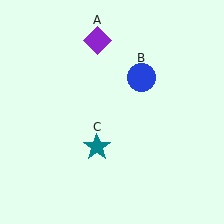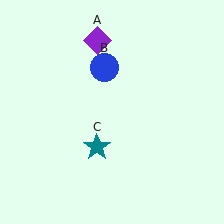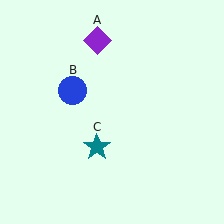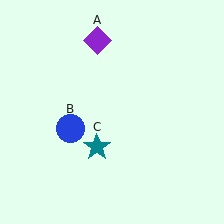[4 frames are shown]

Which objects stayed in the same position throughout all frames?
Purple diamond (object A) and teal star (object C) remained stationary.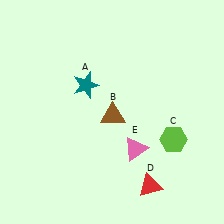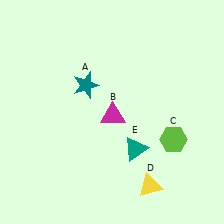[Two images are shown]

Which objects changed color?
B changed from brown to magenta. D changed from red to yellow. E changed from pink to teal.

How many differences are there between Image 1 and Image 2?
There are 3 differences between the two images.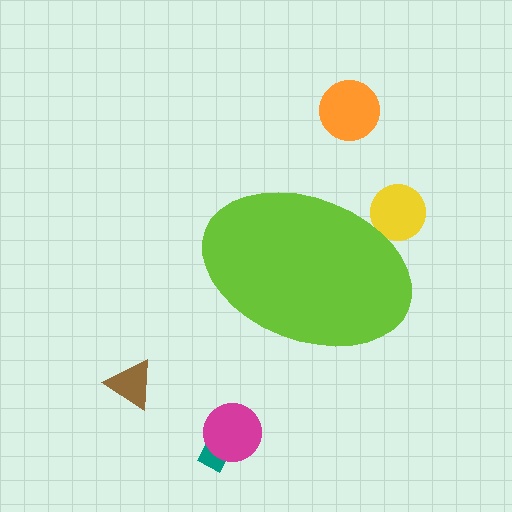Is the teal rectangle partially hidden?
No, the teal rectangle is fully visible.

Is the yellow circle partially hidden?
Yes, the yellow circle is partially hidden behind the lime ellipse.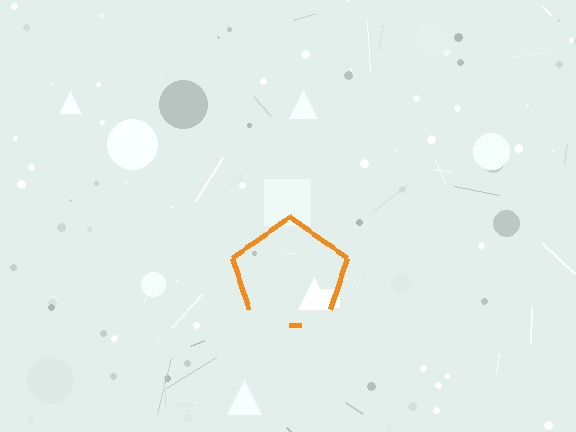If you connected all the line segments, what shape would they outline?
They would outline a pentagon.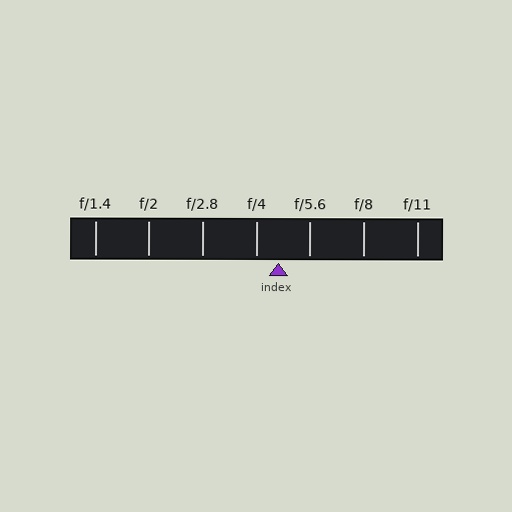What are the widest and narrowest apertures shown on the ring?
The widest aperture shown is f/1.4 and the narrowest is f/11.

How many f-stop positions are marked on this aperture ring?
There are 7 f-stop positions marked.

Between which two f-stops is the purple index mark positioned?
The index mark is between f/4 and f/5.6.